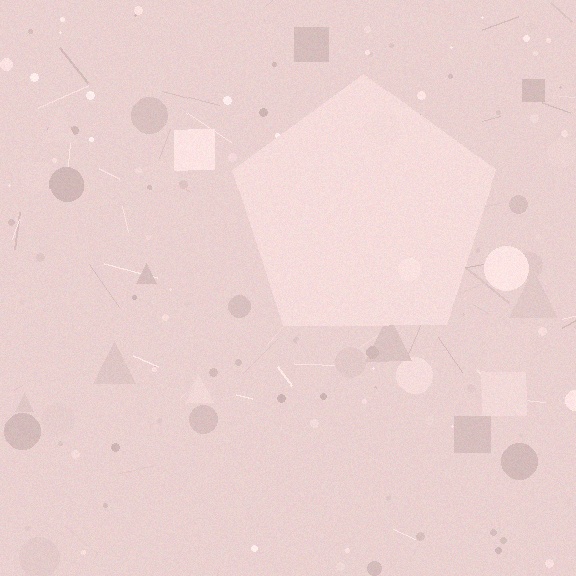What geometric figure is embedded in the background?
A pentagon is embedded in the background.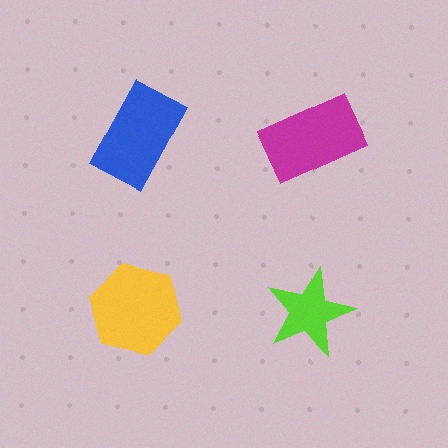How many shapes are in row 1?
2 shapes.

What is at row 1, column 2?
A magenta rectangle.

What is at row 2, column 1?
A yellow hexagon.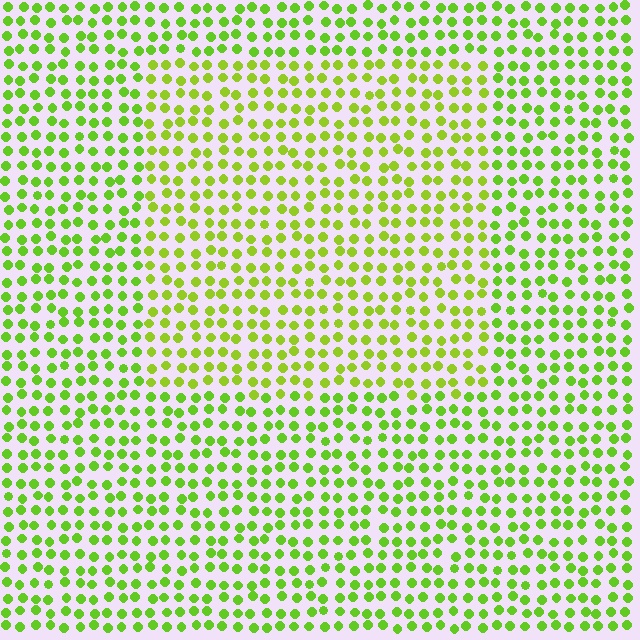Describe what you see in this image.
The image is filled with small lime elements in a uniform arrangement. A rectangle-shaped region is visible where the elements are tinted to a slightly different hue, forming a subtle color boundary.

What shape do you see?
I see a rectangle.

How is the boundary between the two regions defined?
The boundary is defined purely by a slight shift in hue (about 17 degrees). Spacing, size, and orientation are identical on both sides.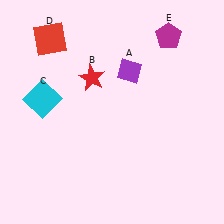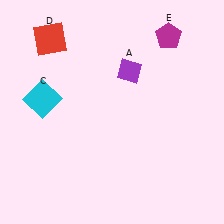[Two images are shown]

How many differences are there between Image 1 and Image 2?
There is 1 difference between the two images.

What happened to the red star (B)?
The red star (B) was removed in Image 2. It was in the top-left area of Image 1.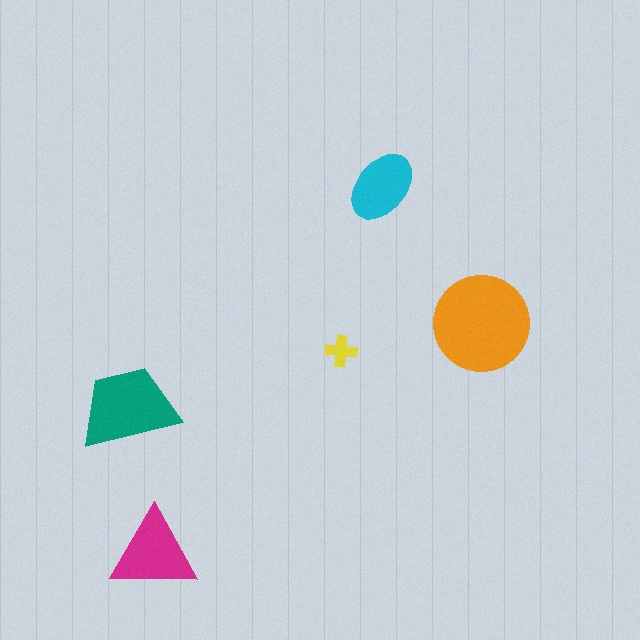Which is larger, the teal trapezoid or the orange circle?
The orange circle.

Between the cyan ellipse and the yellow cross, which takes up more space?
The cyan ellipse.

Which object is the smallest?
The yellow cross.